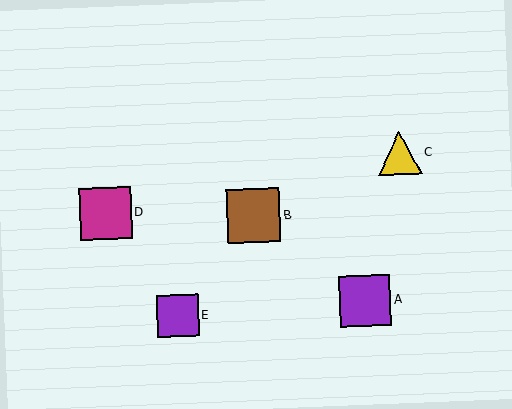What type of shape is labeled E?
Shape E is a purple square.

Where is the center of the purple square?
The center of the purple square is at (177, 316).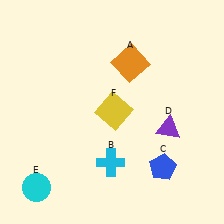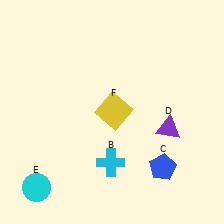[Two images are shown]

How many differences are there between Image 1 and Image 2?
There is 1 difference between the two images.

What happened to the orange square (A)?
The orange square (A) was removed in Image 2. It was in the top-right area of Image 1.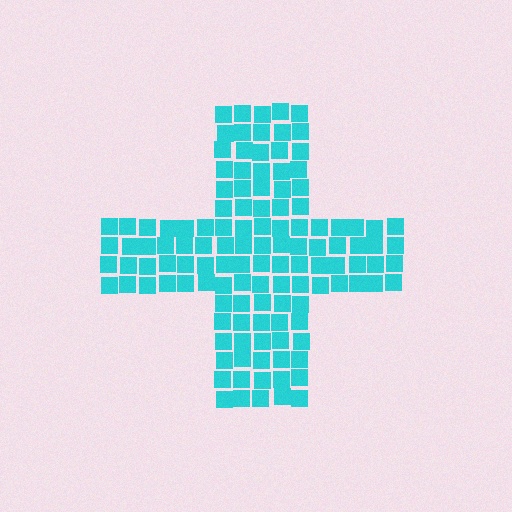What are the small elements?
The small elements are squares.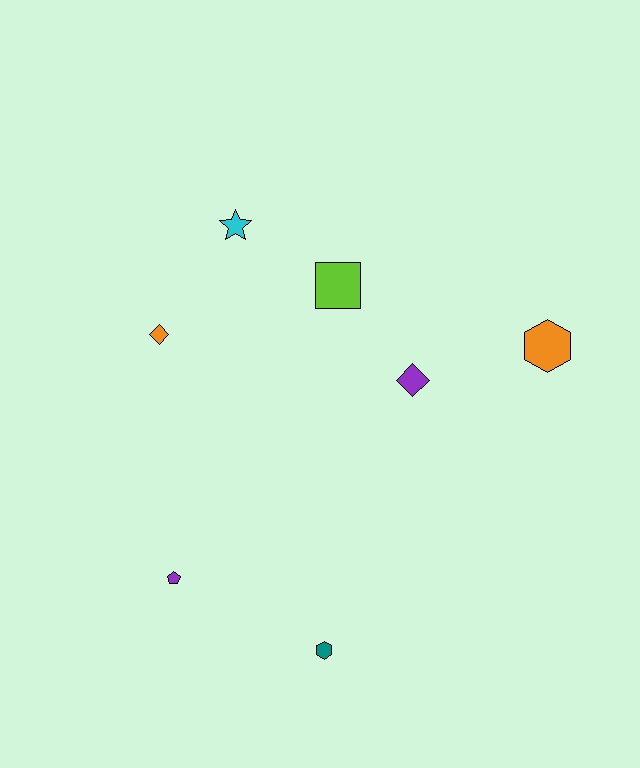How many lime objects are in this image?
There is 1 lime object.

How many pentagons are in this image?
There is 1 pentagon.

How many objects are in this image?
There are 7 objects.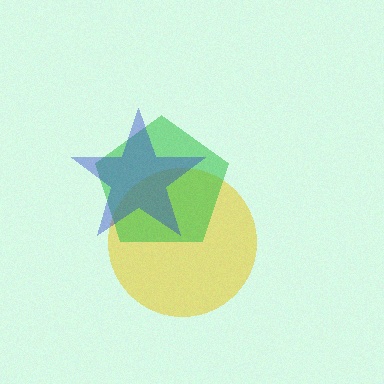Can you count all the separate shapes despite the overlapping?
Yes, there are 3 separate shapes.